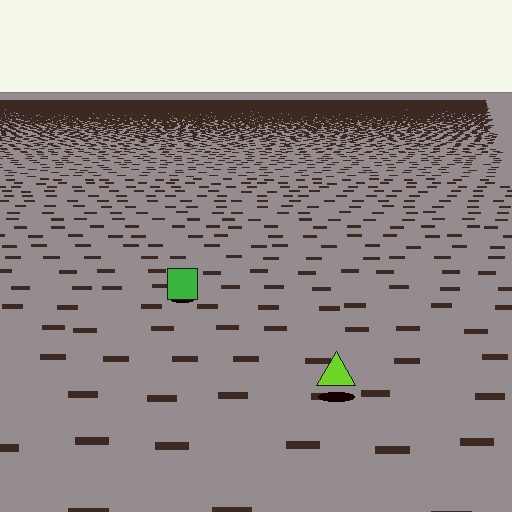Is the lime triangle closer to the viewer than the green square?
Yes. The lime triangle is closer — you can tell from the texture gradient: the ground texture is coarser near it.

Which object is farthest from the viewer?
The green square is farthest from the viewer. It appears smaller and the ground texture around it is denser.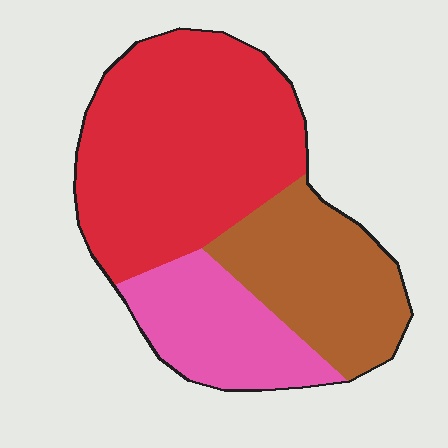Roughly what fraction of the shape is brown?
Brown covers 27% of the shape.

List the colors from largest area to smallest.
From largest to smallest: red, brown, pink.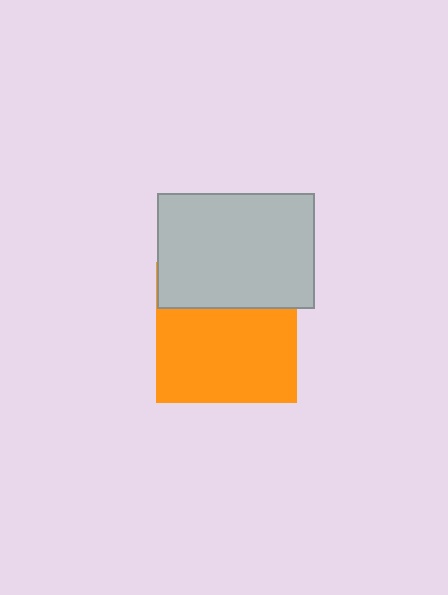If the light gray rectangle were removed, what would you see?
You would see the complete orange square.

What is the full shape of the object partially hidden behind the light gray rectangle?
The partially hidden object is an orange square.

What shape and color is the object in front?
The object in front is a light gray rectangle.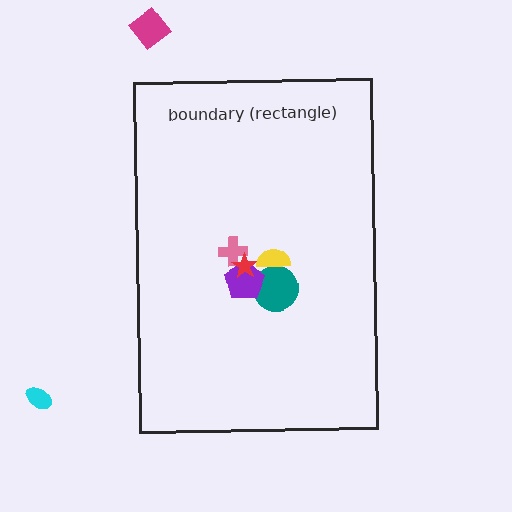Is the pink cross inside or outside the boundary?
Inside.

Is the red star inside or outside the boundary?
Inside.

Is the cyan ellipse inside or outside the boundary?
Outside.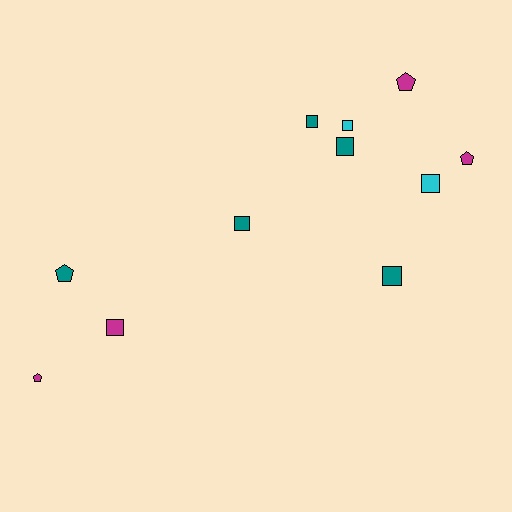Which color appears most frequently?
Teal, with 5 objects.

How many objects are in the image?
There are 11 objects.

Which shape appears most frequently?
Square, with 7 objects.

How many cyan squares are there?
There are 2 cyan squares.